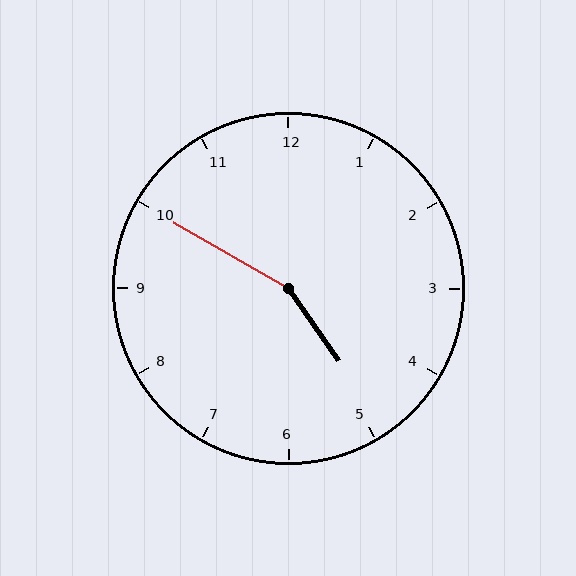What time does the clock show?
4:50.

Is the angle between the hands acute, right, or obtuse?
It is obtuse.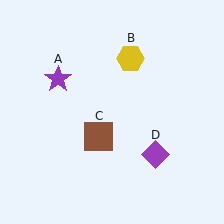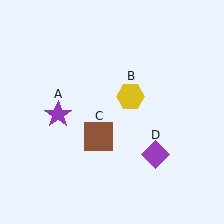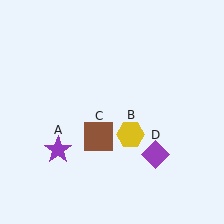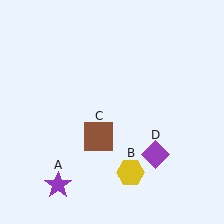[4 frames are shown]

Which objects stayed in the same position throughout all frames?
Brown square (object C) and purple diamond (object D) remained stationary.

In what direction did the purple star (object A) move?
The purple star (object A) moved down.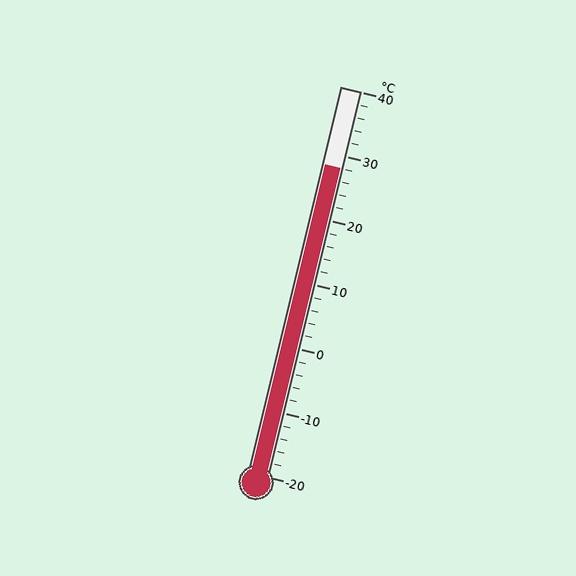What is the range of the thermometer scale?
The thermometer scale ranges from -20°C to 40°C.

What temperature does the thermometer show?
The thermometer shows approximately 28°C.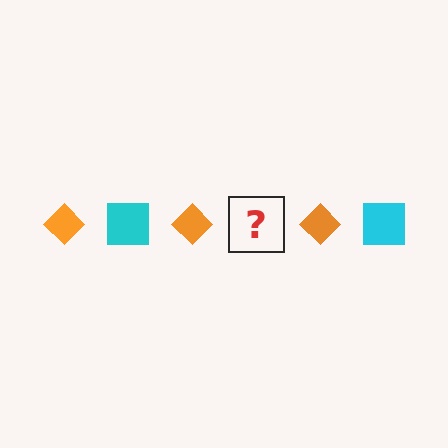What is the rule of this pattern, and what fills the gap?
The rule is that the pattern alternates between orange diamond and cyan square. The gap should be filled with a cyan square.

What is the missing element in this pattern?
The missing element is a cyan square.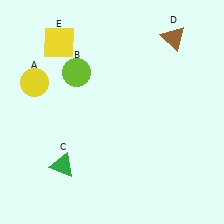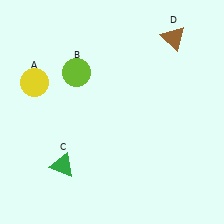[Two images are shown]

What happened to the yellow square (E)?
The yellow square (E) was removed in Image 2. It was in the top-left area of Image 1.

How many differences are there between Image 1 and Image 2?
There is 1 difference between the two images.